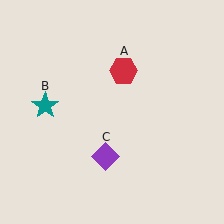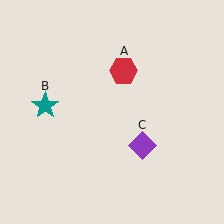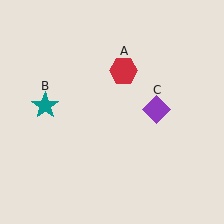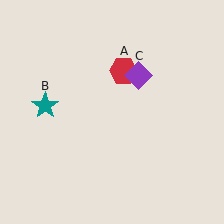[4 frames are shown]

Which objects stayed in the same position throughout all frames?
Red hexagon (object A) and teal star (object B) remained stationary.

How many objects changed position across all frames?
1 object changed position: purple diamond (object C).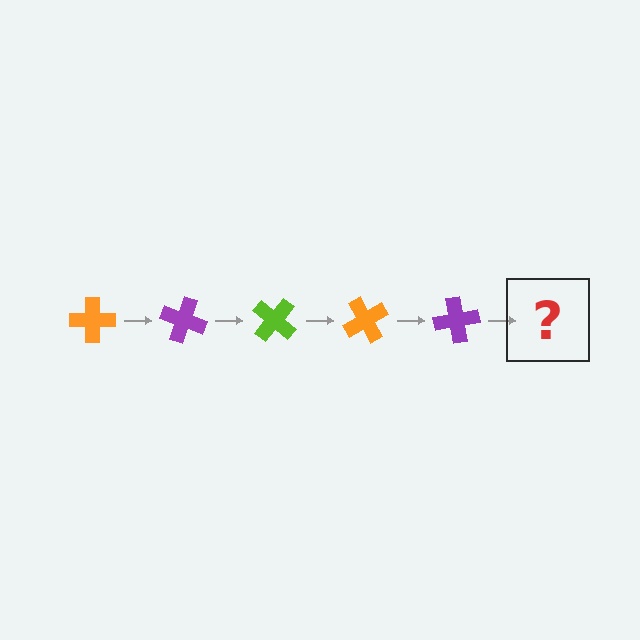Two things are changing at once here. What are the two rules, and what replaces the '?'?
The two rules are that it rotates 20 degrees each step and the color cycles through orange, purple, and lime. The '?' should be a lime cross, rotated 100 degrees from the start.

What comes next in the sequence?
The next element should be a lime cross, rotated 100 degrees from the start.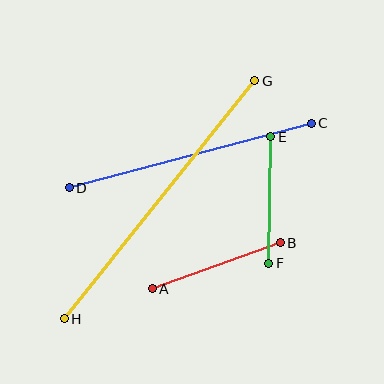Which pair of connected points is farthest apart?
Points G and H are farthest apart.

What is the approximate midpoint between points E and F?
The midpoint is at approximately (270, 200) pixels.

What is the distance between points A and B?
The distance is approximately 136 pixels.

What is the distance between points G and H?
The distance is approximately 305 pixels.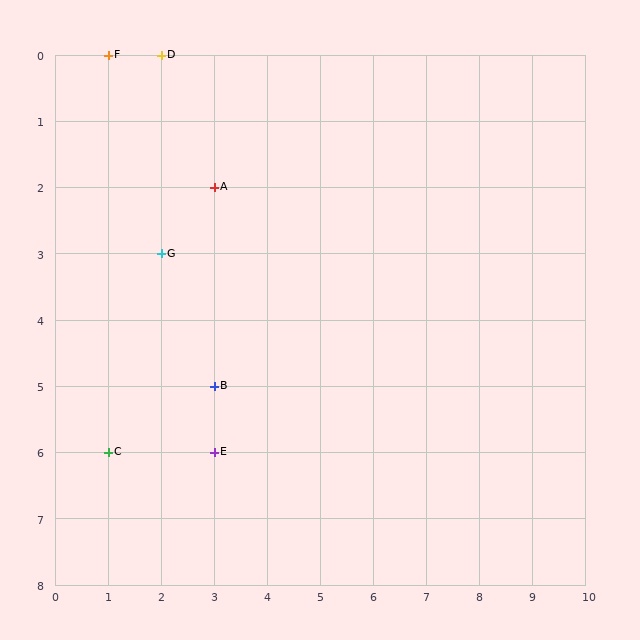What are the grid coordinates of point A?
Point A is at grid coordinates (3, 2).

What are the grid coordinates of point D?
Point D is at grid coordinates (2, 0).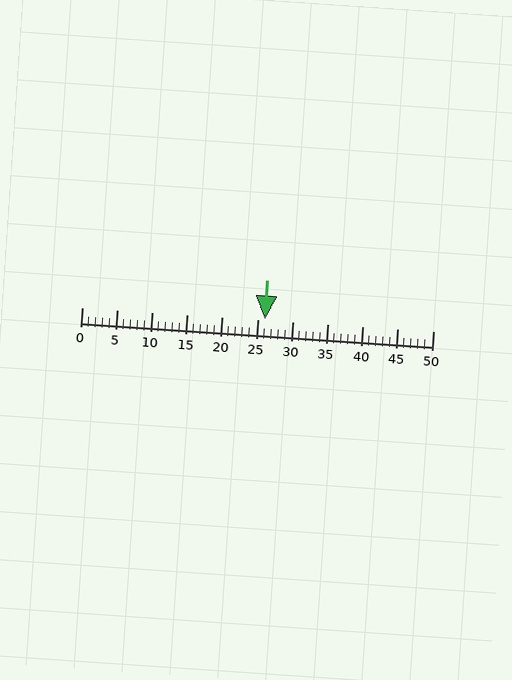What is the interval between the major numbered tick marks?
The major tick marks are spaced 5 units apart.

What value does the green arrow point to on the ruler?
The green arrow points to approximately 26.